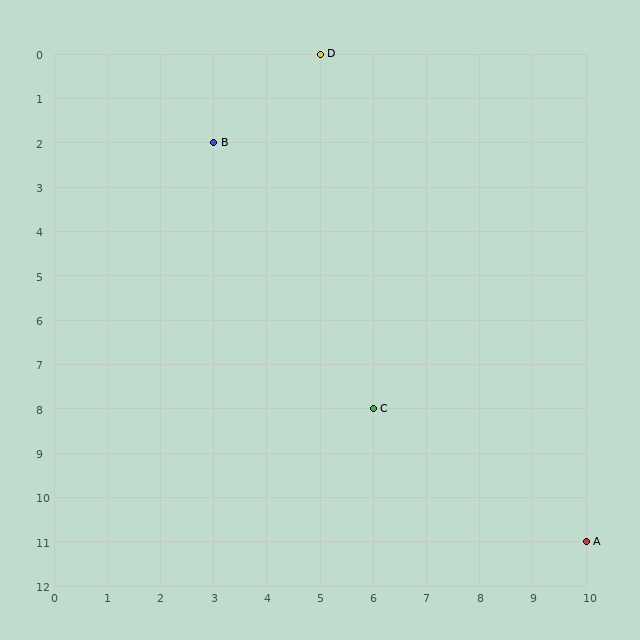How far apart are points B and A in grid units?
Points B and A are 7 columns and 9 rows apart (about 11.4 grid units diagonally).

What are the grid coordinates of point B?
Point B is at grid coordinates (3, 2).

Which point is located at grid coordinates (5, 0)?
Point D is at (5, 0).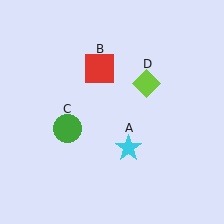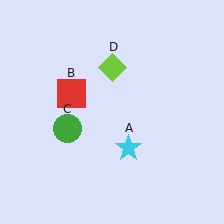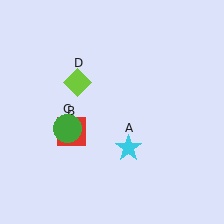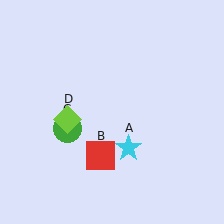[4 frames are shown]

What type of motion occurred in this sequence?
The red square (object B), lime diamond (object D) rotated counterclockwise around the center of the scene.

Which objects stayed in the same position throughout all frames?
Cyan star (object A) and green circle (object C) remained stationary.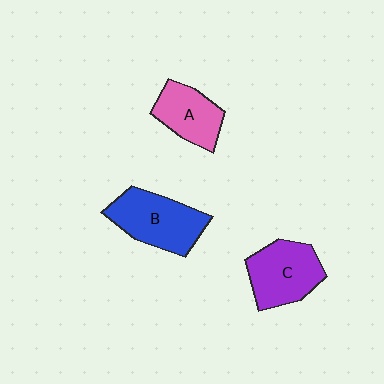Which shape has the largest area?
Shape B (blue).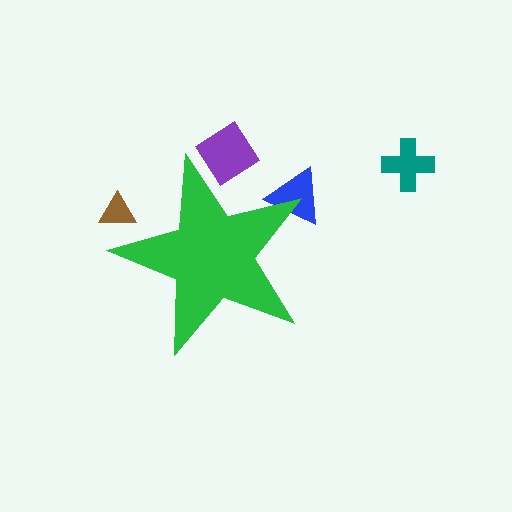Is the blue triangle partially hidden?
Yes, the blue triangle is partially hidden behind the green star.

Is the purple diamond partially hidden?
Yes, the purple diamond is partially hidden behind the green star.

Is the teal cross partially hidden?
No, the teal cross is fully visible.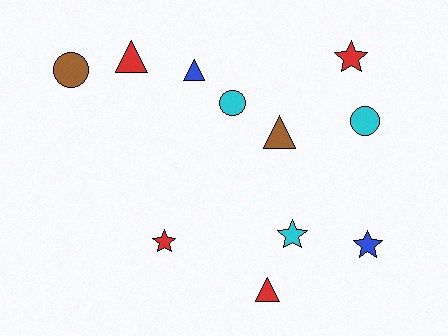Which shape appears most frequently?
Star, with 4 objects.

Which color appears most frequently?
Red, with 4 objects.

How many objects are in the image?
There are 11 objects.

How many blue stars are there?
There is 1 blue star.